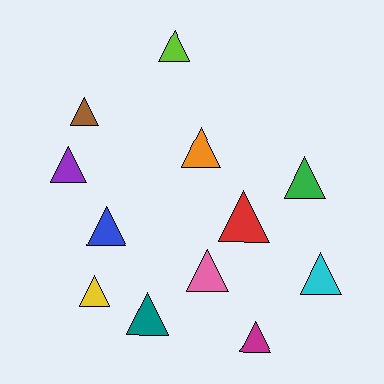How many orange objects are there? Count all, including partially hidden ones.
There is 1 orange object.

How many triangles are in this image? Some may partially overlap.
There are 12 triangles.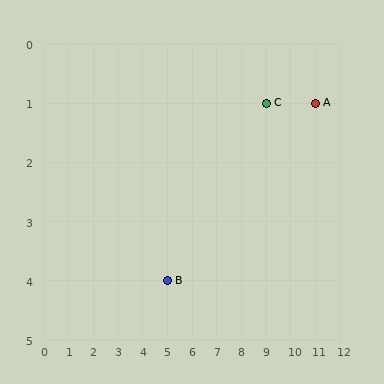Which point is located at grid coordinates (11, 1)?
Point A is at (11, 1).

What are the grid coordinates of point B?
Point B is at grid coordinates (5, 4).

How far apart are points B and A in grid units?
Points B and A are 6 columns and 3 rows apart (about 6.7 grid units diagonally).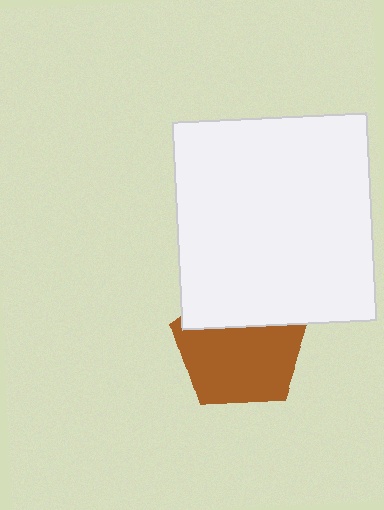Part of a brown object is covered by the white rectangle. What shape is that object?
It is a pentagon.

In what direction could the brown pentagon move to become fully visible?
The brown pentagon could move down. That would shift it out from behind the white rectangle entirely.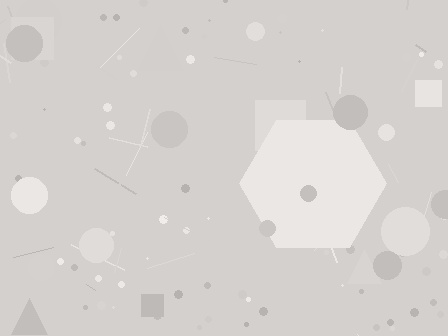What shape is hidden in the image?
A hexagon is hidden in the image.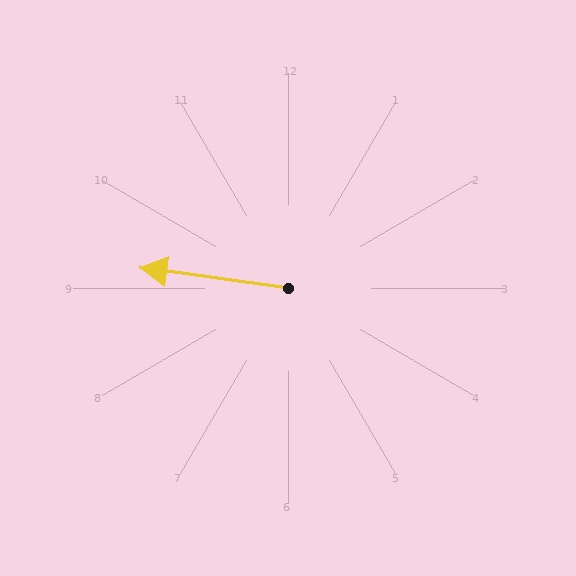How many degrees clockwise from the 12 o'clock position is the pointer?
Approximately 278 degrees.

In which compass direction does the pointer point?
West.